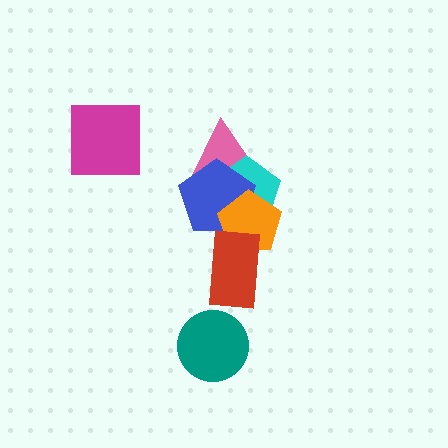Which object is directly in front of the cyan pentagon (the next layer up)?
The blue pentagon is directly in front of the cyan pentagon.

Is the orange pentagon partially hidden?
Yes, it is partially covered by another shape.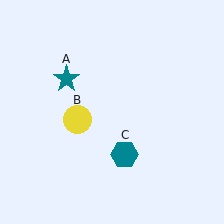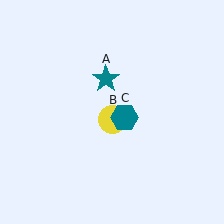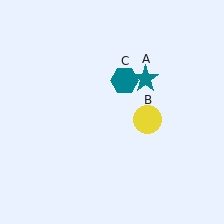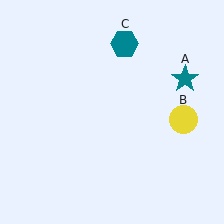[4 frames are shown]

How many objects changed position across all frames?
3 objects changed position: teal star (object A), yellow circle (object B), teal hexagon (object C).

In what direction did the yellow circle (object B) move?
The yellow circle (object B) moved right.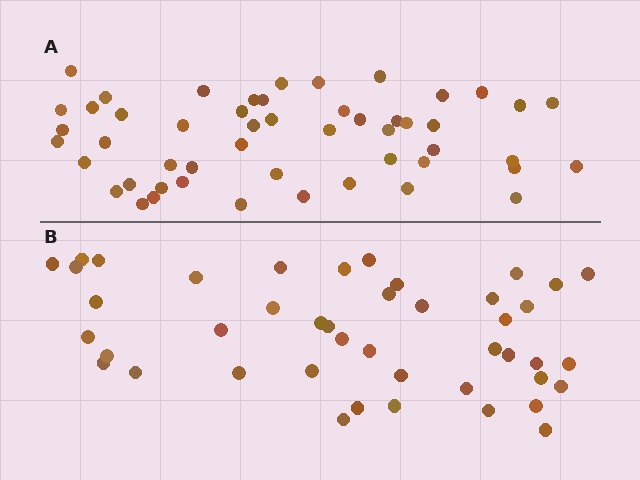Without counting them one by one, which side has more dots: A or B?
Region A (the top region) has more dots.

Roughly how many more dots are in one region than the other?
Region A has roughly 8 or so more dots than region B.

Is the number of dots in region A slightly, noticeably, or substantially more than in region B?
Region A has only slightly more — the two regions are fairly close. The ratio is roughly 1.2 to 1.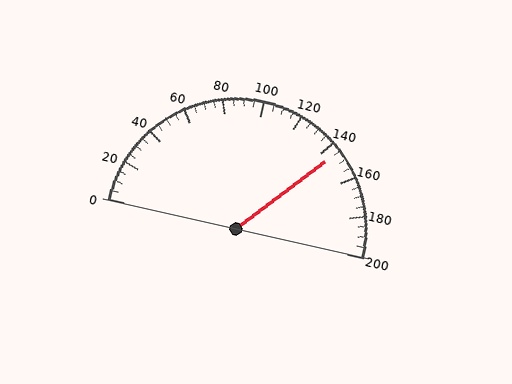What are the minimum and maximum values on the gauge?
The gauge ranges from 0 to 200.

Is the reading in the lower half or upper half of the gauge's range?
The reading is in the upper half of the range (0 to 200).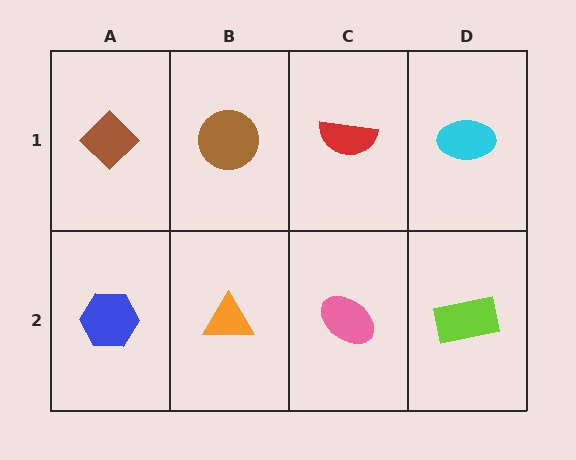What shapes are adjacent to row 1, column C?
A pink ellipse (row 2, column C), a brown circle (row 1, column B), a cyan ellipse (row 1, column D).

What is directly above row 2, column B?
A brown circle.